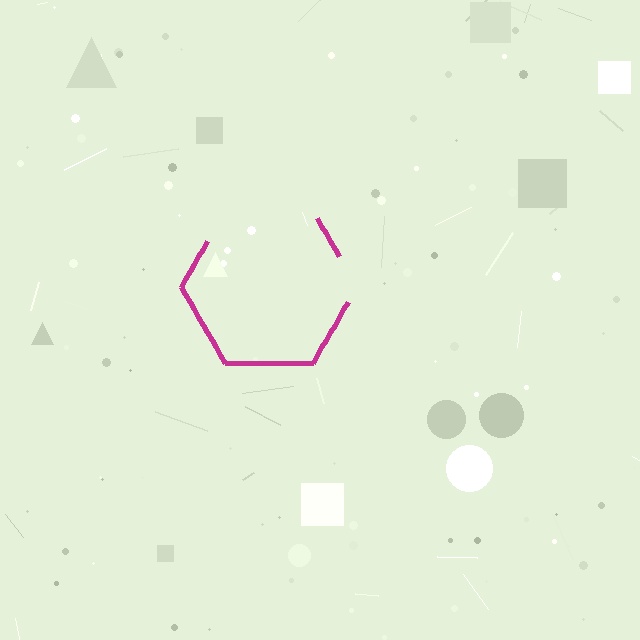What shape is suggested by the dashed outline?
The dashed outline suggests a hexagon.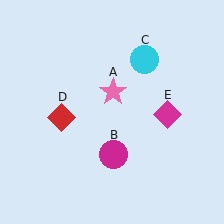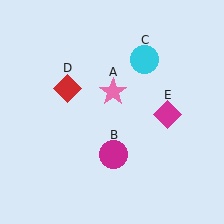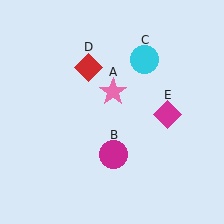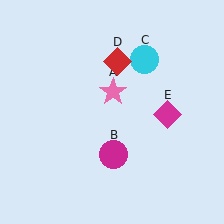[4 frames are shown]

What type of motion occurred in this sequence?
The red diamond (object D) rotated clockwise around the center of the scene.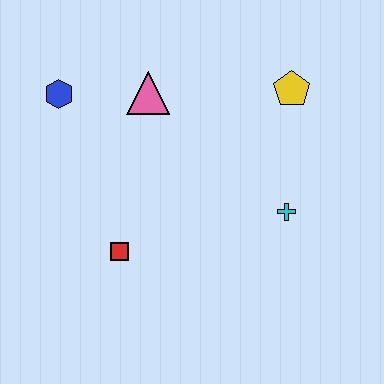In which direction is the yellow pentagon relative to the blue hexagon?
The yellow pentagon is to the right of the blue hexagon.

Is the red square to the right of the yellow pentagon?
No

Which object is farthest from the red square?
The yellow pentagon is farthest from the red square.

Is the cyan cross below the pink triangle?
Yes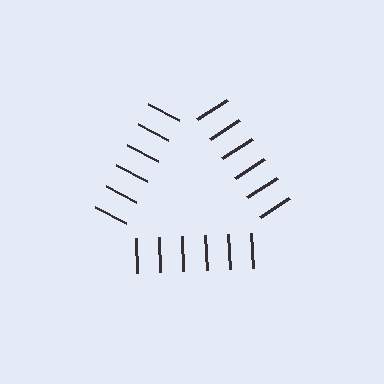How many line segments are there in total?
18 — 6 along each of the 3 edges.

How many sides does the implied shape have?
3 sides — the line-ends trace a triangle.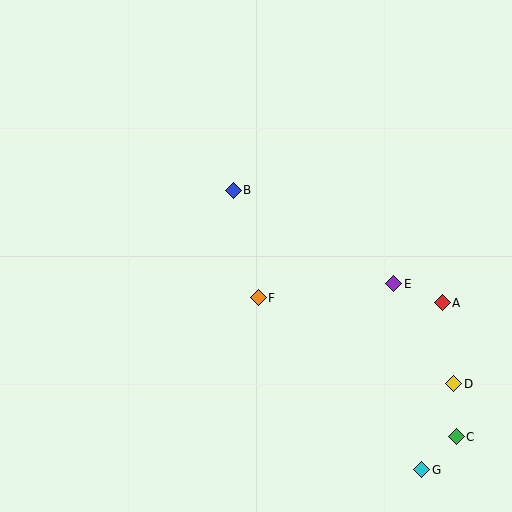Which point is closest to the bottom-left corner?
Point F is closest to the bottom-left corner.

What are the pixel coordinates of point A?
Point A is at (442, 303).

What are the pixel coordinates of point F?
Point F is at (258, 298).